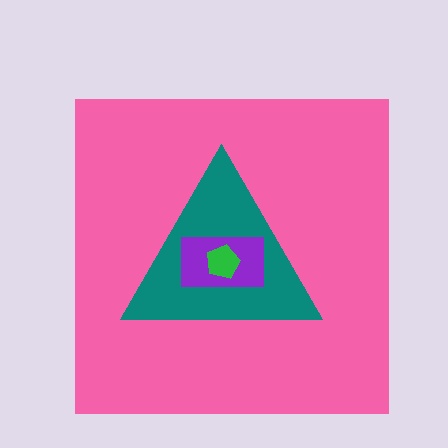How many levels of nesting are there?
4.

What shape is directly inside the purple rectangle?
The green pentagon.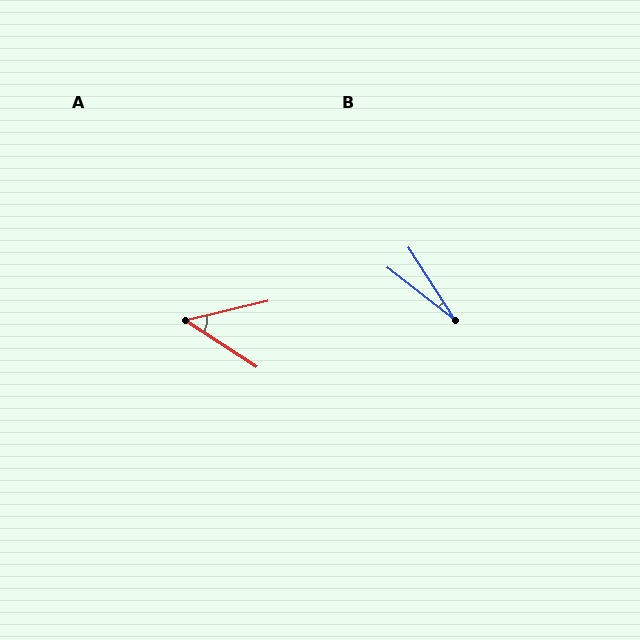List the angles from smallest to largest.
B (19°), A (46°).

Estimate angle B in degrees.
Approximately 19 degrees.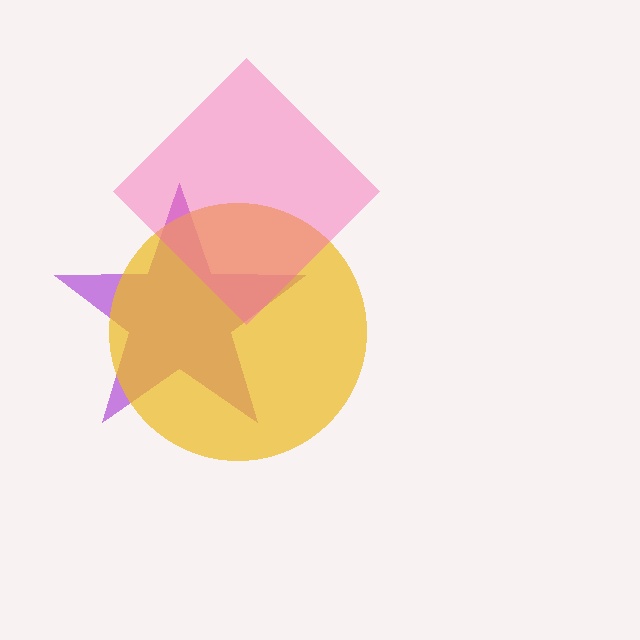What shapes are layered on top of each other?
The layered shapes are: a purple star, a yellow circle, a pink diamond.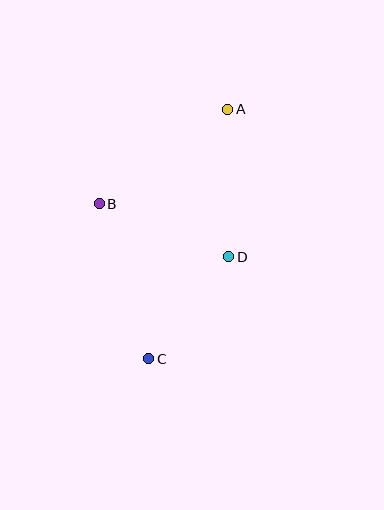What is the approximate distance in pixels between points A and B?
The distance between A and B is approximately 159 pixels.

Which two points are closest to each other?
Points C and D are closest to each other.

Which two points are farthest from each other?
Points A and C are farthest from each other.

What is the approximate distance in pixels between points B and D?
The distance between B and D is approximately 140 pixels.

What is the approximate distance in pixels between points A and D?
The distance between A and D is approximately 148 pixels.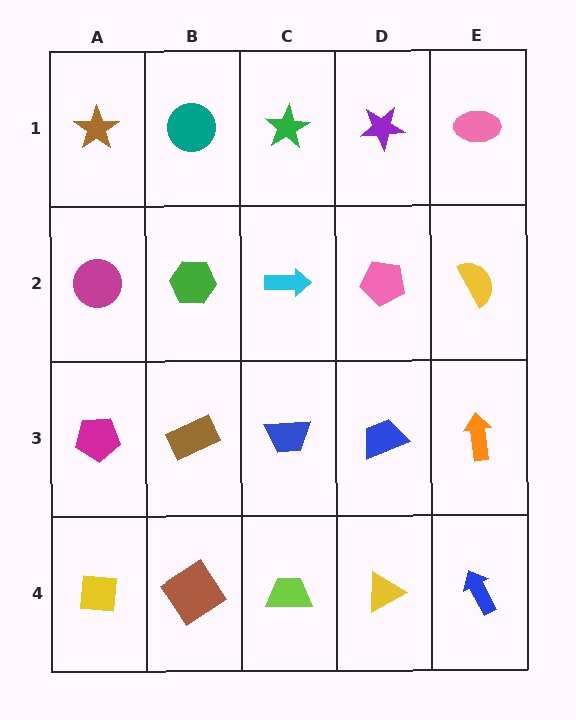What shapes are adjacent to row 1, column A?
A magenta circle (row 2, column A), a teal circle (row 1, column B).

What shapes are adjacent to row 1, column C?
A cyan arrow (row 2, column C), a teal circle (row 1, column B), a purple star (row 1, column D).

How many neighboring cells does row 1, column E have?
2.